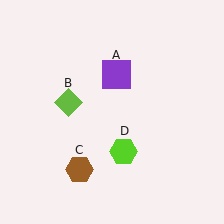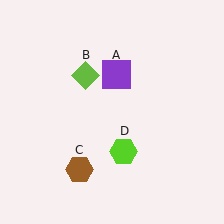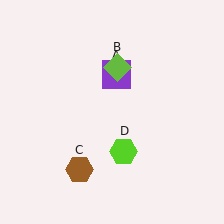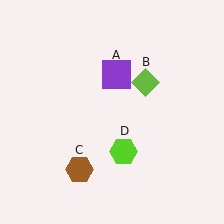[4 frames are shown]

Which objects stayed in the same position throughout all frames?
Purple square (object A) and brown hexagon (object C) and lime hexagon (object D) remained stationary.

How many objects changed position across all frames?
1 object changed position: lime diamond (object B).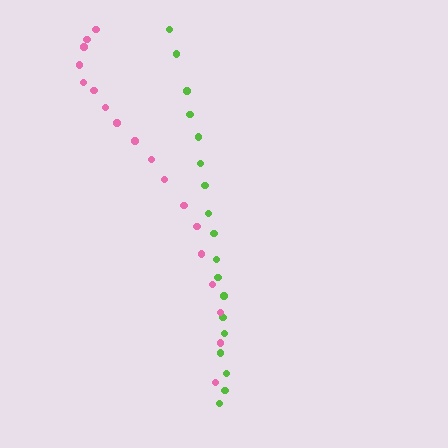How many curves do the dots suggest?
There are 2 distinct paths.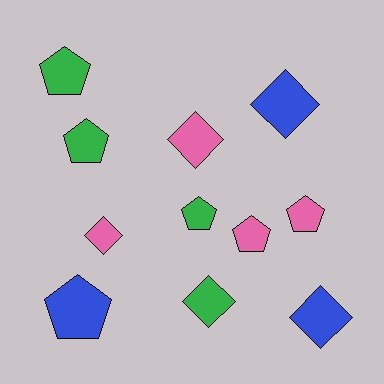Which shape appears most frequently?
Pentagon, with 6 objects.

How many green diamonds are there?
There is 1 green diamond.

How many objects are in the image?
There are 11 objects.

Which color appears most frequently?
Green, with 4 objects.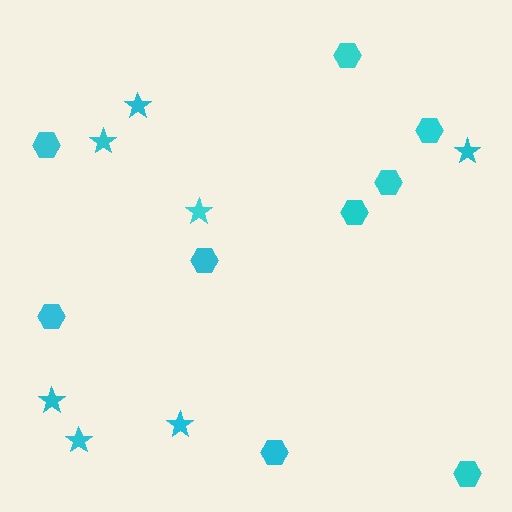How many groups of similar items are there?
There are 2 groups: one group of hexagons (9) and one group of stars (7).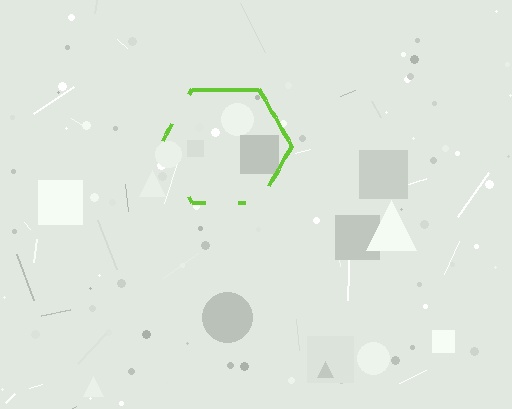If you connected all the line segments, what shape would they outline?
They would outline a hexagon.